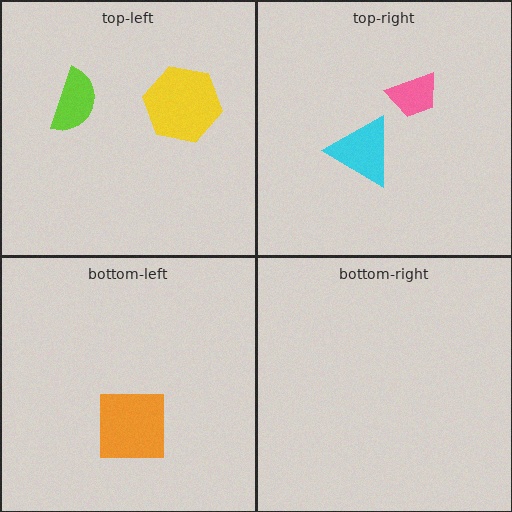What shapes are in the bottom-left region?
The orange square.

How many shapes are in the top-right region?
2.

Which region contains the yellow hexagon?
The top-left region.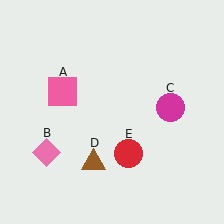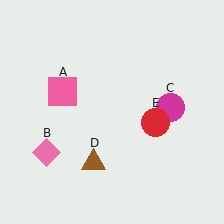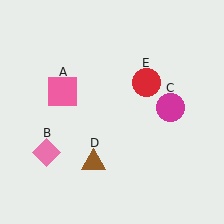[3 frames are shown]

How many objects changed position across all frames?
1 object changed position: red circle (object E).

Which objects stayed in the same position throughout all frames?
Pink square (object A) and pink diamond (object B) and magenta circle (object C) and brown triangle (object D) remained stationary.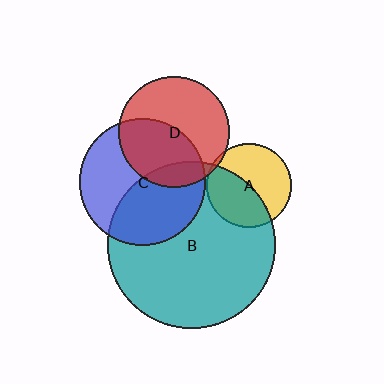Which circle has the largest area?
Circle B (teal).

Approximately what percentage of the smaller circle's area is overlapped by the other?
Approximately 45%.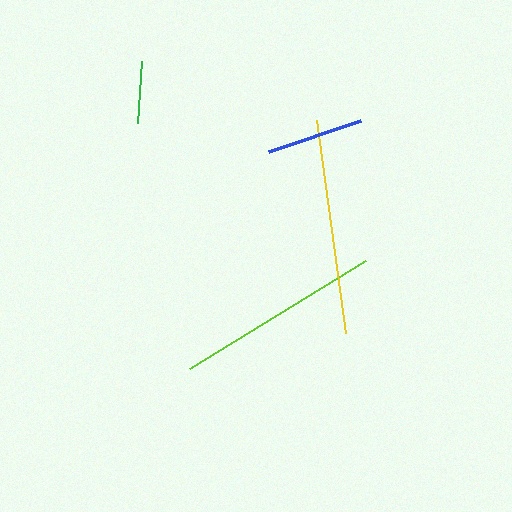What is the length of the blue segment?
The blue segment is approximately 96 pixels long.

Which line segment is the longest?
The yellow line is the longest at approximately 215 pixels.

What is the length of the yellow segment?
The yellow segment is approximately 215 pixels long.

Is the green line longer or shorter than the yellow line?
The yellow line is longer than the green line.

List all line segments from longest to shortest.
From longest to shortest: yellow, lime, blue, green.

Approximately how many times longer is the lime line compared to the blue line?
The lime line is approximately 2.2 times the length of the blue line.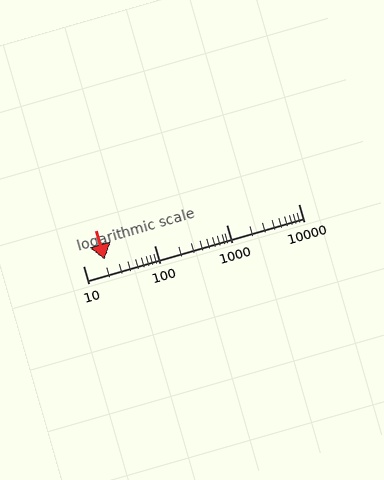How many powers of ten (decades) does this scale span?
The scale spans 3 decades, from 10 to 10000.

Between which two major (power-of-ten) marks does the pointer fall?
The pointer is between 10 and 100.